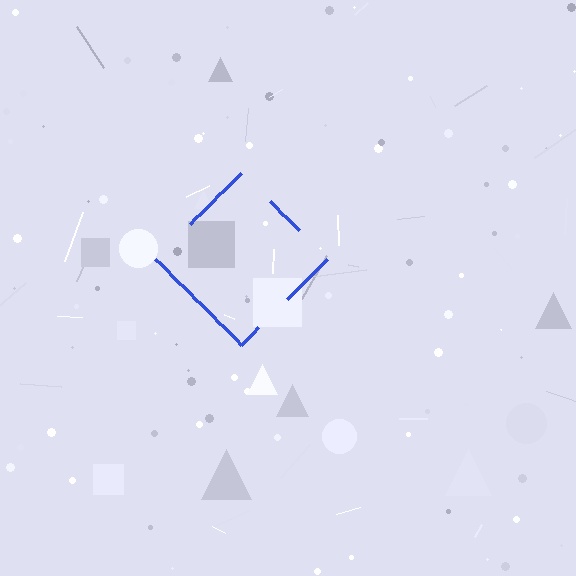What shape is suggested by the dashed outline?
The dashed outline suggests a diamond.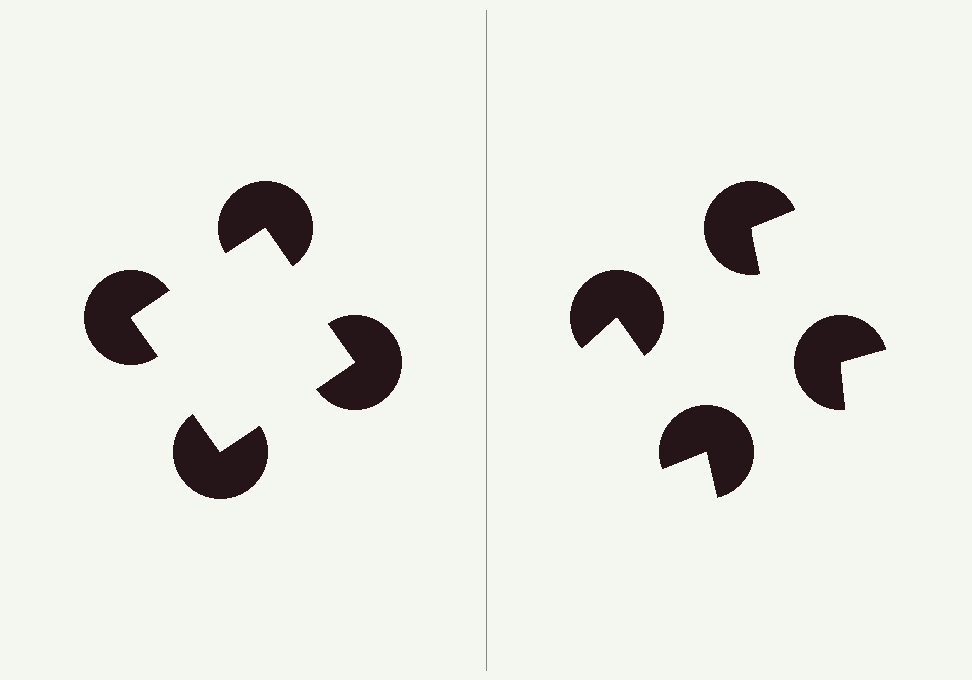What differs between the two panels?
The pac-man discs are positioned identically on both sides; only the wedge orientations differ. On the left they align to a square; on the right they are misaligned.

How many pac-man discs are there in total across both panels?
8 — 4 on each side.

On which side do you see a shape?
An illusory square appears on the left side. On the right side the wedge cuts are rotated, so no coherent shape forms.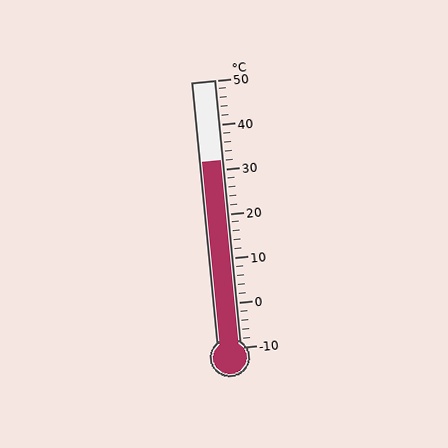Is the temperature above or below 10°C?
The temperature is above 10°C.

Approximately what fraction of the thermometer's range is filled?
The thermometer is filled to approximately 70% of its range.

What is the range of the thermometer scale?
The thermometer scale ranges from -10°C to 50°C.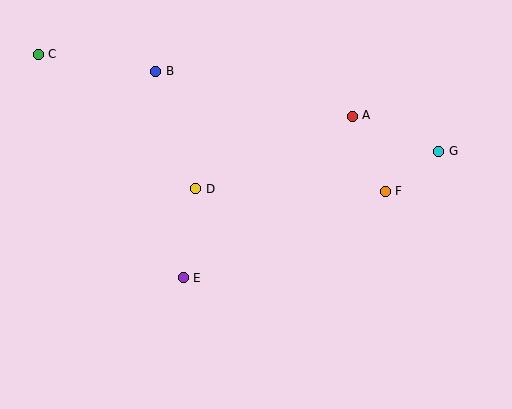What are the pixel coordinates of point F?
Point F is at (385, 192).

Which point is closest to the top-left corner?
Point C is closest to the top-left corner.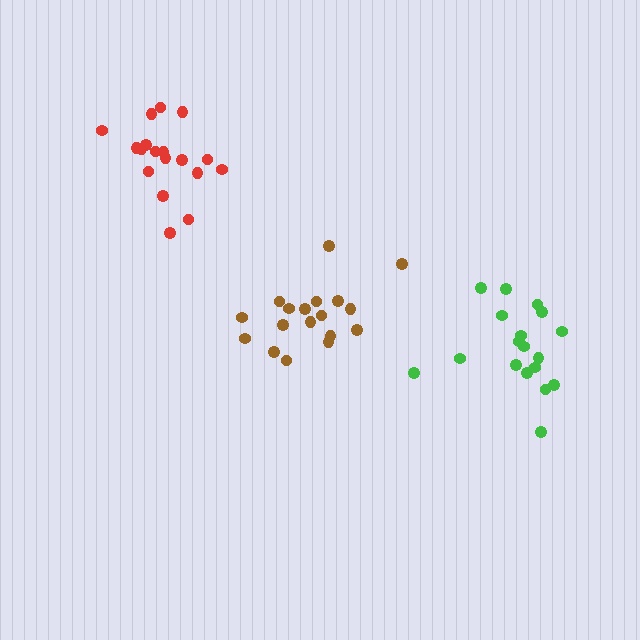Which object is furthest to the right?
The green cluster is rightmost.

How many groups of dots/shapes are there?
There are 3 groups.